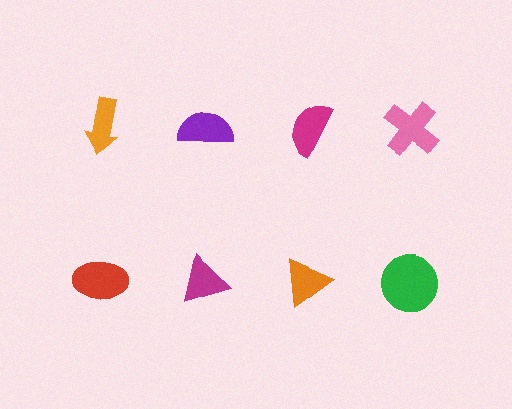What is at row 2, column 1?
A red ellipse.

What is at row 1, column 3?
A magenta semicircle.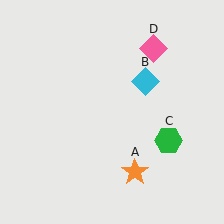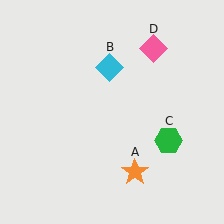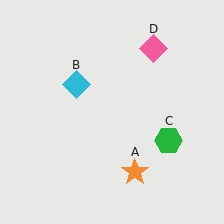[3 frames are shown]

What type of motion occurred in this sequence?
The cyan diamond (object B) rotated counterclockwise around the center of the scene.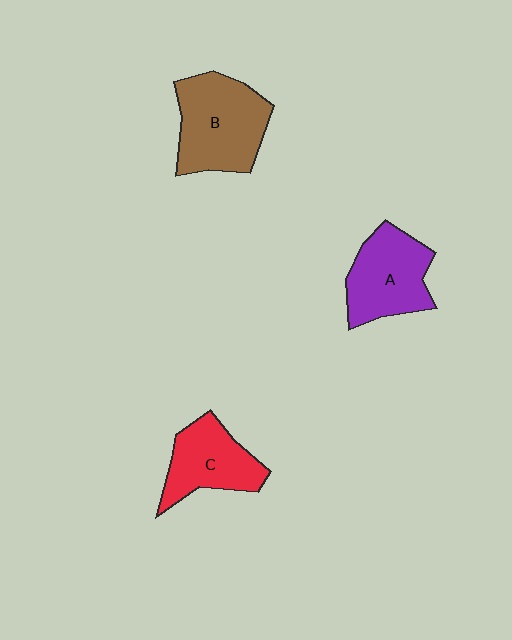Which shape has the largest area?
Shape B (brown).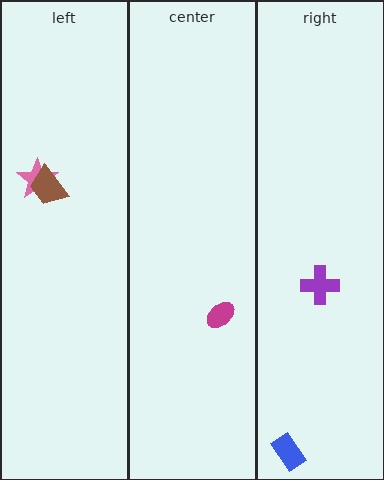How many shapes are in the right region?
2.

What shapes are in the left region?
The pink star, the brown trapezoid.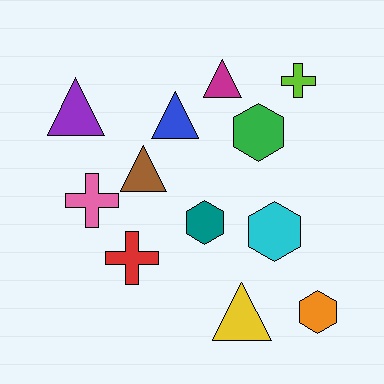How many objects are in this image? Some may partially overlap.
There are 12 objects.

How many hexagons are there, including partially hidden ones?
There are 4 hexagons.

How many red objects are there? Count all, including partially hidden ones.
There is 1 red object.